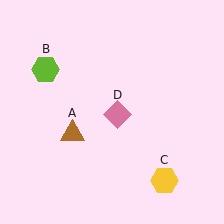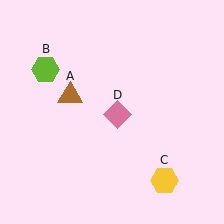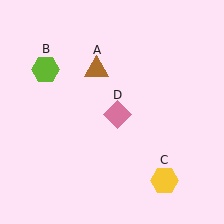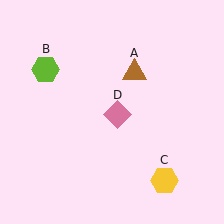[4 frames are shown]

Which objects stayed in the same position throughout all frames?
Lime hexagon (object B) and yellow hexagon (object C) and pink diamond (object D) remained stationary.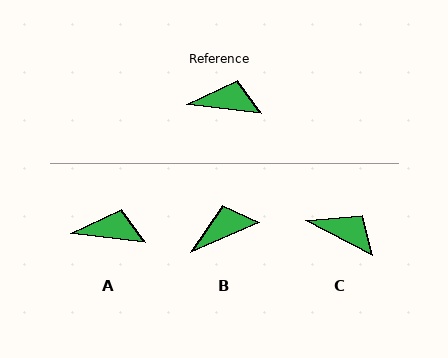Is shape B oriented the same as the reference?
No, it is off by about 30 degrees.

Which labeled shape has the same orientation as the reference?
A.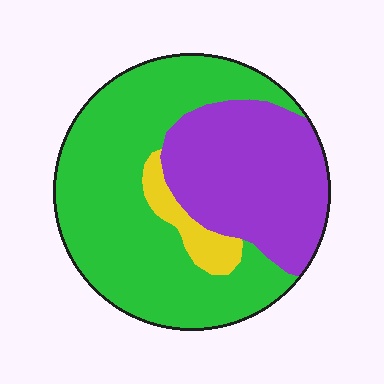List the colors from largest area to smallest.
From largest to smallest: green, purple, yellow.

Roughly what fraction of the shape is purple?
Purple covers 35% of the shape.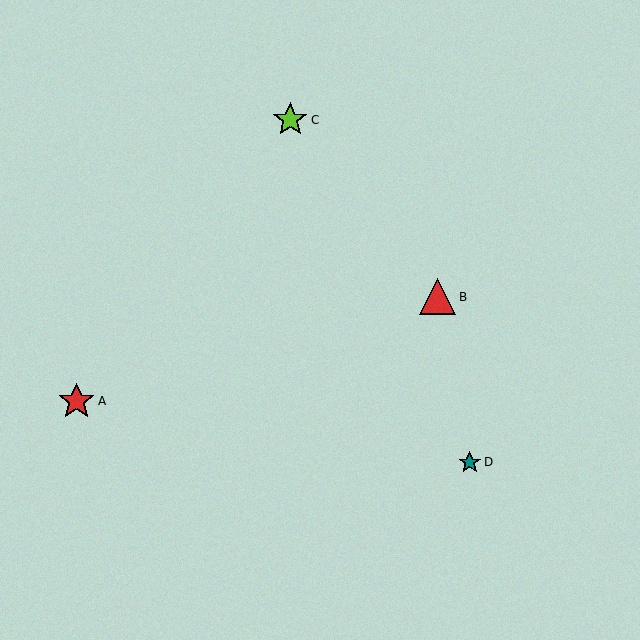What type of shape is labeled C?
Shape C is a lime star.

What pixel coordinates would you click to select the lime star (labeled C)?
Click at (290, 120) to select the lime star C.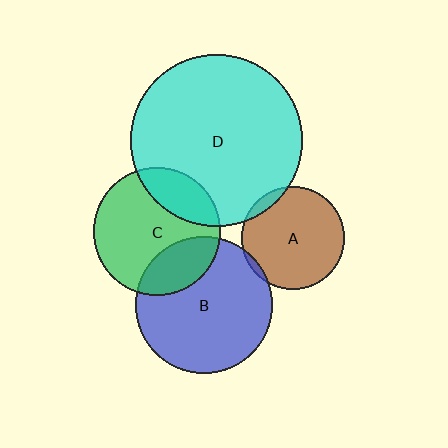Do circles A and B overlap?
Yes.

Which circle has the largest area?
Circle D (cyan).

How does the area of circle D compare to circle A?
Approximately 2.8 times.